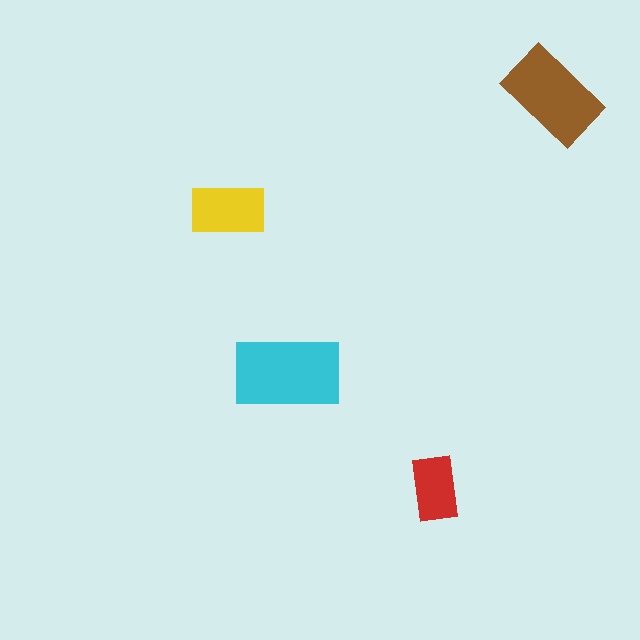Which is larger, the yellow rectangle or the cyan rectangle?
The cyan one.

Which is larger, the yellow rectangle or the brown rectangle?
The brown one.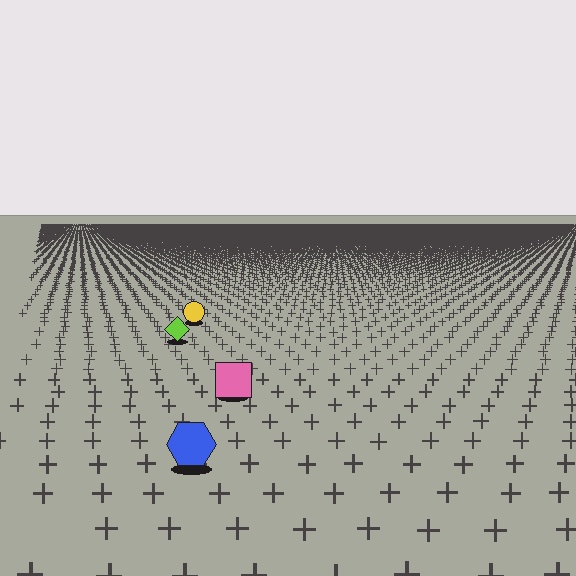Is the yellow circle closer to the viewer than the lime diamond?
No. The lime diamond is closer — you can tell from the texture gradient: the ground texture is coarser near it.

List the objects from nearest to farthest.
From nearest to farthest: the blue hexagon, the pink square, the lime diamond, the yellow circle.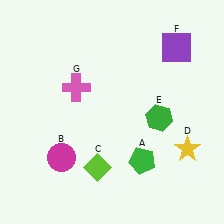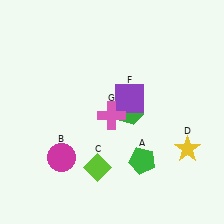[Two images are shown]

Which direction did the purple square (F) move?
The purple square (F) moved down.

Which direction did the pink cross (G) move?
The pink cross (G) moved right.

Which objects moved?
The objects that moved are: the green hexagon (E), the purple square (F), the pink cross (G).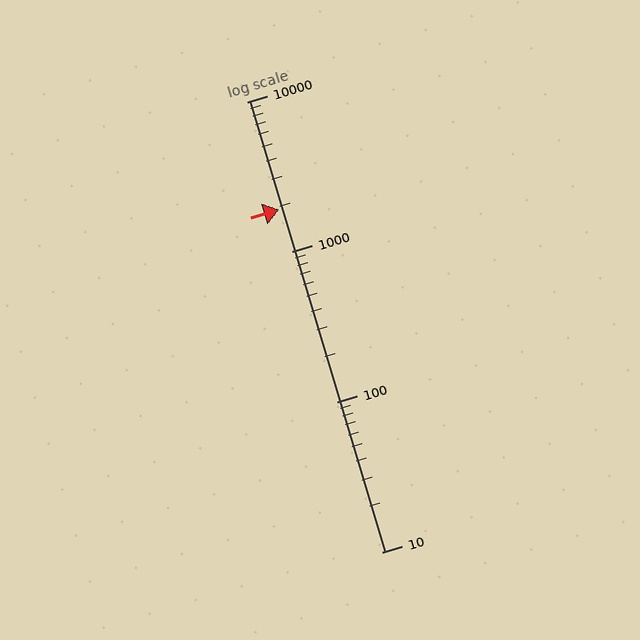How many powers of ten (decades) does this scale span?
The scale spans 3 decades, from 10 to 10000.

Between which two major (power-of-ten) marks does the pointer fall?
The pointer is between 1000 and 10000.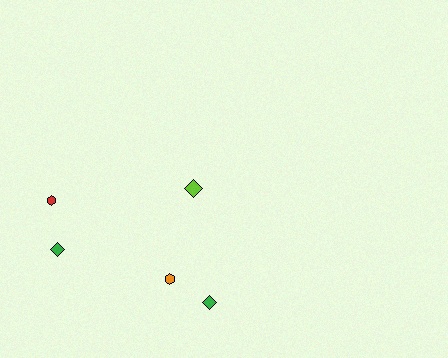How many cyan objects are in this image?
There are no cyan objects.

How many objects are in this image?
There are 5 objects.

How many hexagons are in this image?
There are 2 hexagons.